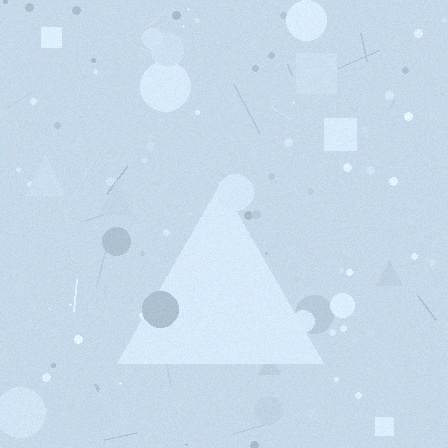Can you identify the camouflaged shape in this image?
The camouflaged shape is a triangle.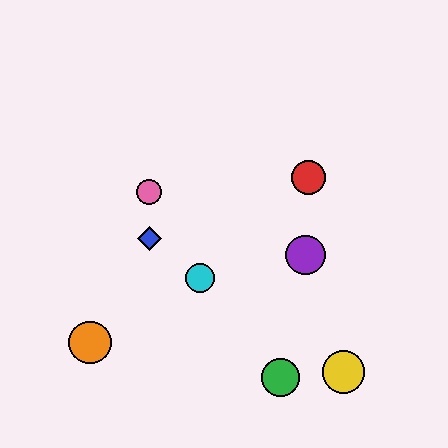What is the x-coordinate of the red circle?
The red circle is at x≈309.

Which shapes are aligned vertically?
The blue diamond, the pink circle are aligned vertically.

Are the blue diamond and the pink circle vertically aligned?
Yes, both are at x≈149.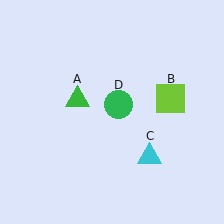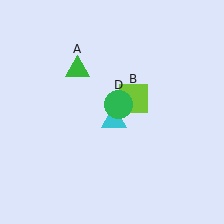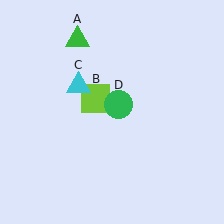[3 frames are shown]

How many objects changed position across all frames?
3 objects changed position: green triangle (object A), lime square (object B), cyan triangle (object C).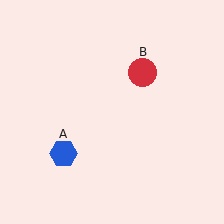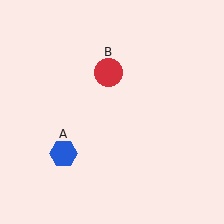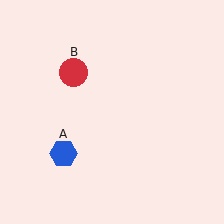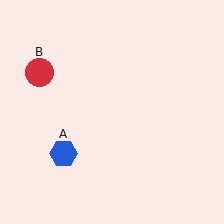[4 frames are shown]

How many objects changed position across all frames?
1 object changed position: red circle (object B).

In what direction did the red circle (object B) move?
The red circle (object B) moved left.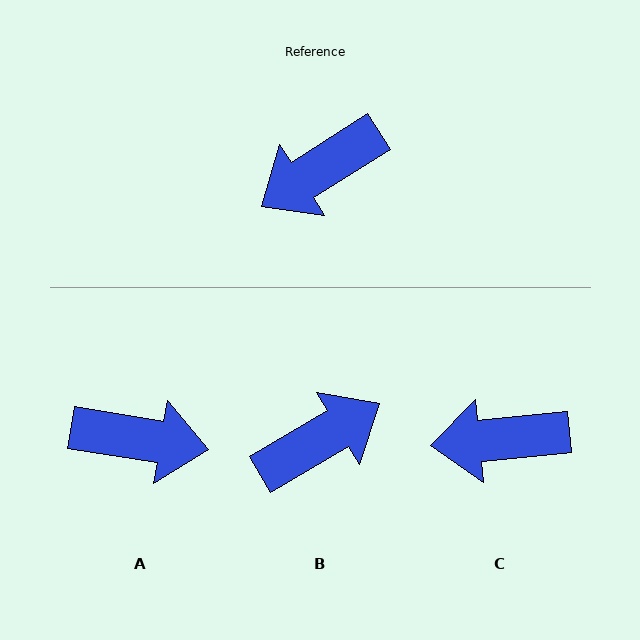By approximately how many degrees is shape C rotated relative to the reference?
Approximately 27 degrees clockwise.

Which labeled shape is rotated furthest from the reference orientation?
B, about 178 degrees away.